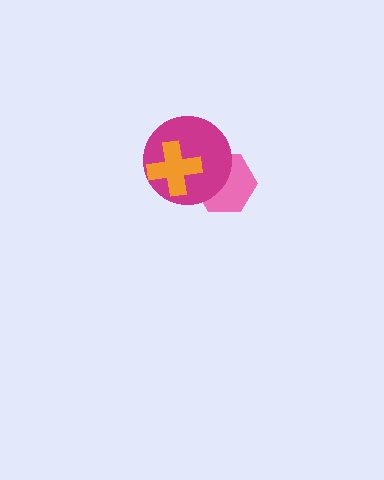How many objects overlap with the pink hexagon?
2 objects overlap with the pink hexagon.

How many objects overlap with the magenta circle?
2 objects overlap with the magenta circle.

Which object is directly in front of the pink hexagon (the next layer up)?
The magenta circle is directly in front of the pink hexagon.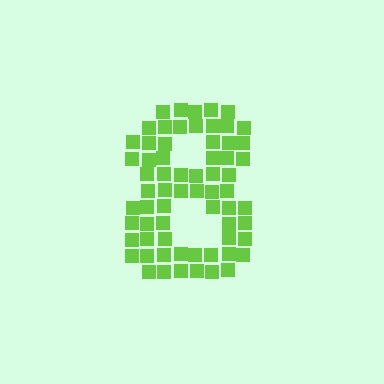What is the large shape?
The large shape is the digit 8.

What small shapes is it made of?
It is made of small squares.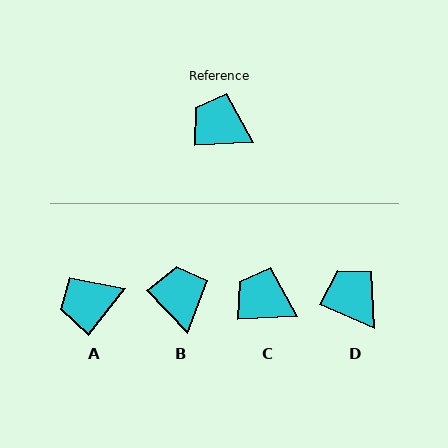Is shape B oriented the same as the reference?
No, it is off by about 49 degrees.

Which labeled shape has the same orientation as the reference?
C.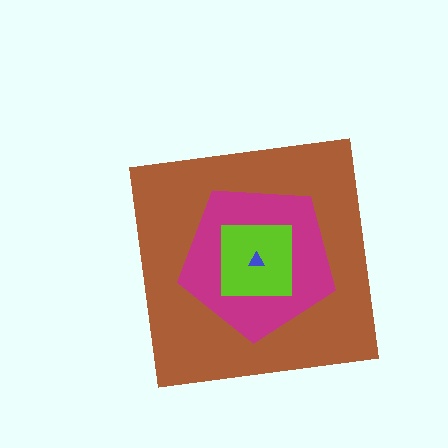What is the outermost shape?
The brown square.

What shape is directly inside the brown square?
The magenta pentagon.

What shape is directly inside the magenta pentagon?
The lime square.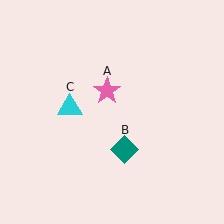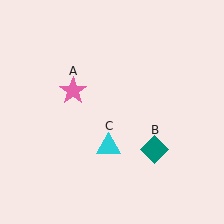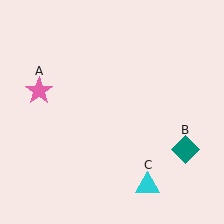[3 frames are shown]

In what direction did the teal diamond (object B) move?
The teal diamond (object B) moved right.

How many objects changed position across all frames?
3 objects changed position: pink star (object A), teal diamond (object B), cyan triangle (object C).